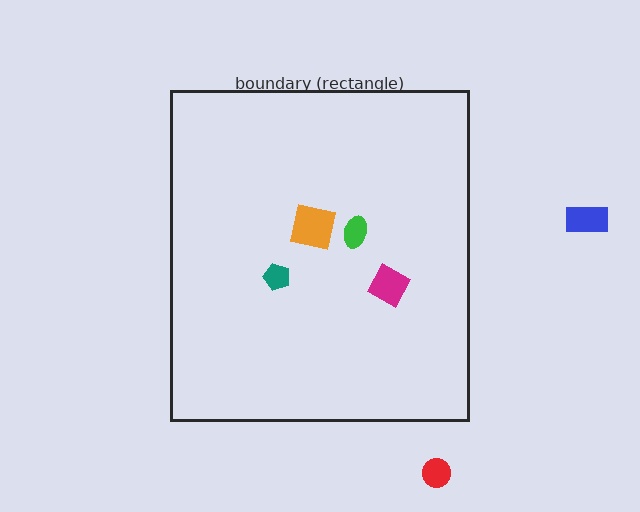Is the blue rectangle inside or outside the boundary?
Outside.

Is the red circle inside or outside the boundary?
Outside.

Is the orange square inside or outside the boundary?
Inside.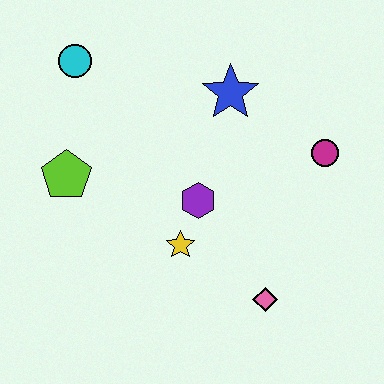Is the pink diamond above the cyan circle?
No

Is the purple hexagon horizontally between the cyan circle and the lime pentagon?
No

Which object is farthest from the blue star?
The pink diamond is farthest from the blue star.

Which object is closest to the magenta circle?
The blue star is closest to the magenta circle.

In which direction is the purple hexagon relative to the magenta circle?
The purple hexagon is to the left of the magenta circle.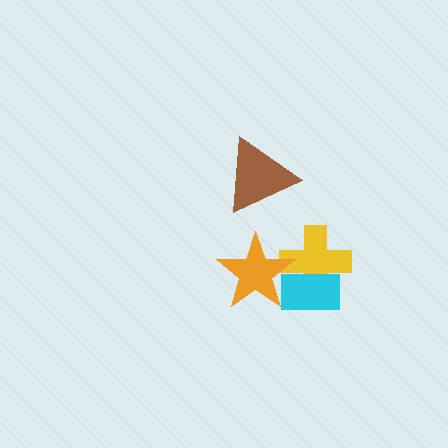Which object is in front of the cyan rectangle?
The orange star is in front of the cyan rectangle.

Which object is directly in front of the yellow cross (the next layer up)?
The cyan rectangle is directly in front of the yellow cross.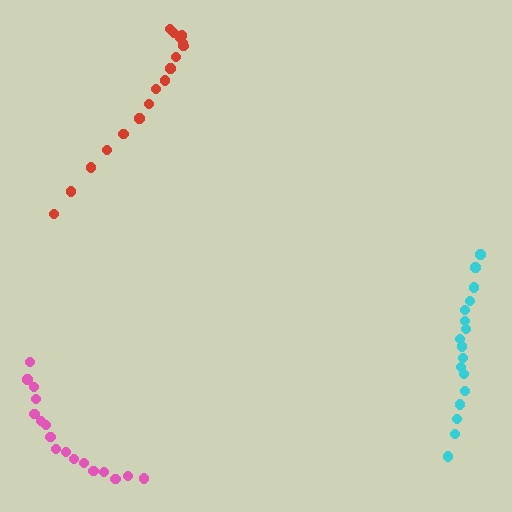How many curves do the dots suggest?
There are 3 distinct paths.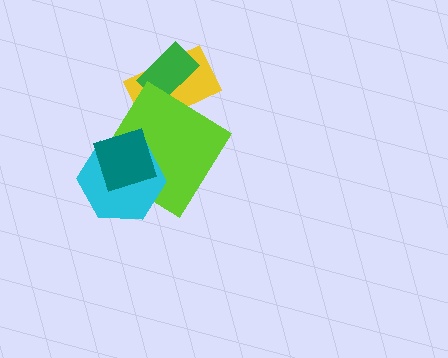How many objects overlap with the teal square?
2 objects overlap with the teal square.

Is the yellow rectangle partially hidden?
Yes, it is partially covered by another shape.